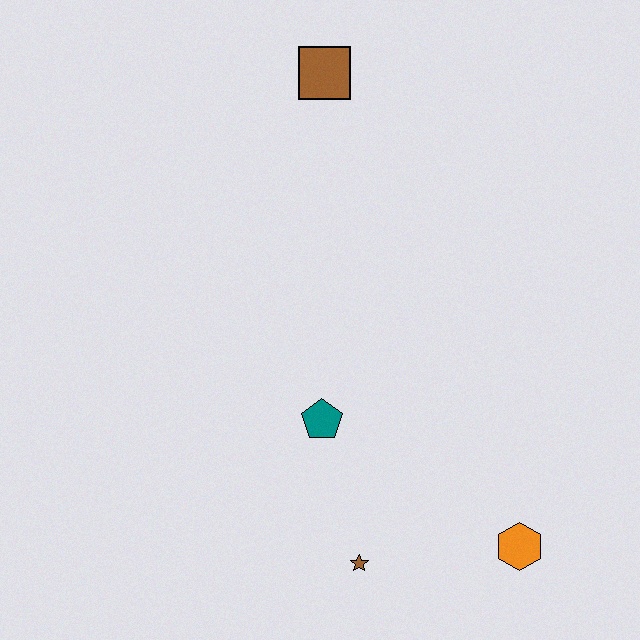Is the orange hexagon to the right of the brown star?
Yes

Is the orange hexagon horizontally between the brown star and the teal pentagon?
No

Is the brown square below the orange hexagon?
No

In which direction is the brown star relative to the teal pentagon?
The brown star is below the teal pentagon.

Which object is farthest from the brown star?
The brown square is farthest from the brown star.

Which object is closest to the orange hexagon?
The brown star is closest to the orange hexagon.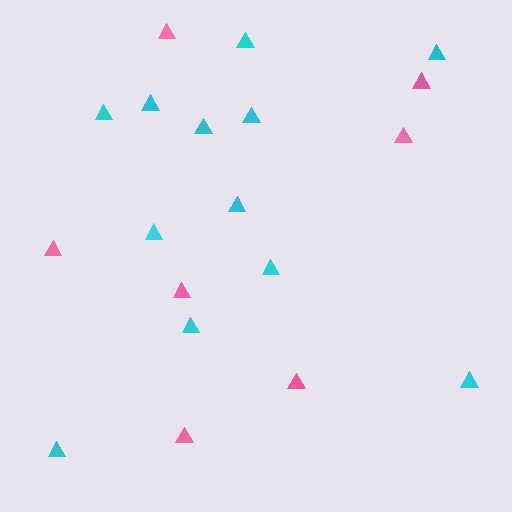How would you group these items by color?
There are 2 groups: one group of cyan triangles (12) and one group of pink triangles (7).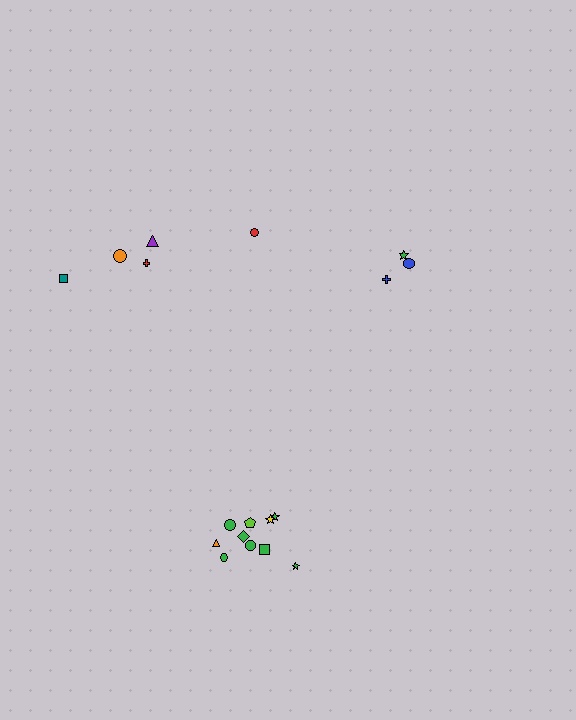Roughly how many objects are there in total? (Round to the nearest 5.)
Roughly 20 objects in total.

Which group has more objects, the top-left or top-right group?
The top-left group.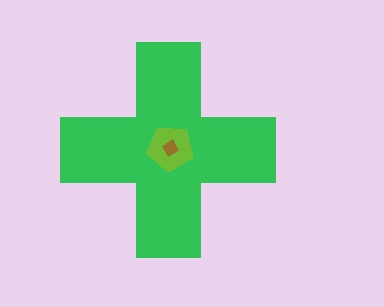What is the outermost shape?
The green cross.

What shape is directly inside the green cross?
The lime pentagon.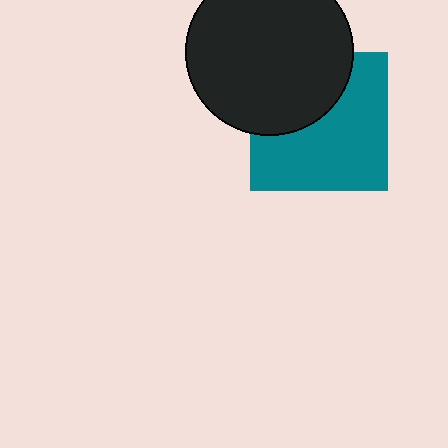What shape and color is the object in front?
The object in front is a black circle.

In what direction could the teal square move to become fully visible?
The teal square could move down. That would shift it out from behind the black circle entirely.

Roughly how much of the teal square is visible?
About half of it is visible (roughly 62%).